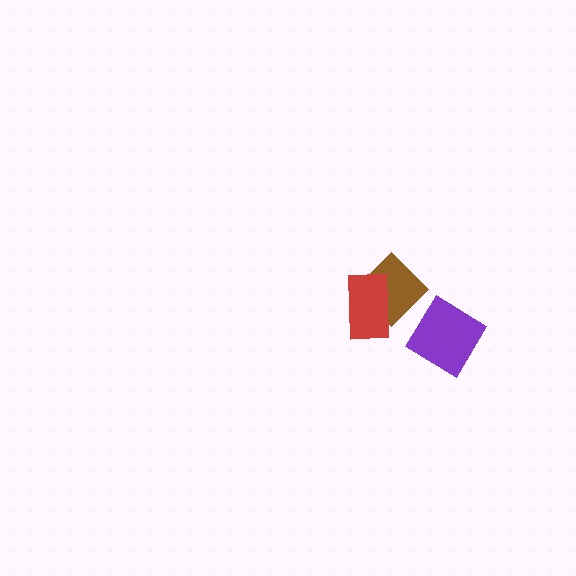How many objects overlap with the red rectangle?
1 object overlaps with the red rectangle.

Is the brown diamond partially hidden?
Yes, it is partially covered by another shape.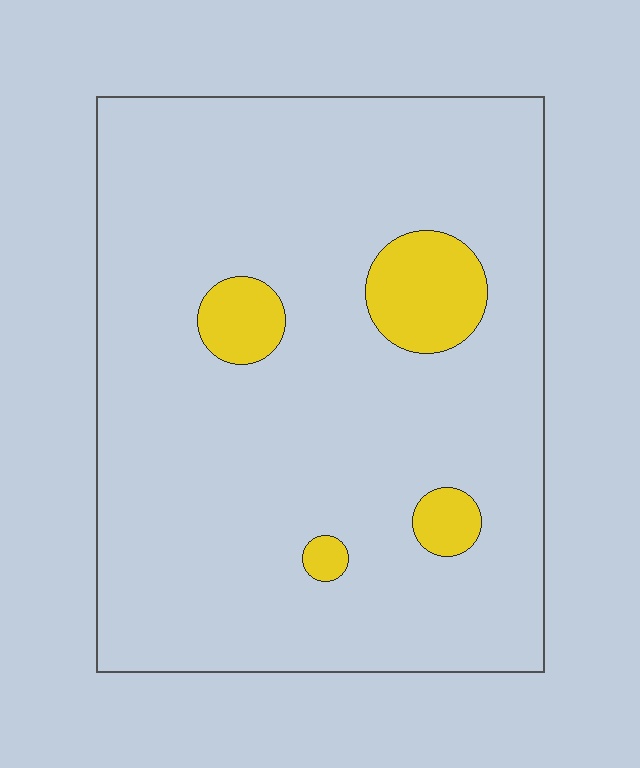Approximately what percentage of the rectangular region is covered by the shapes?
Approximately 10%.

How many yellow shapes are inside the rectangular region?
4.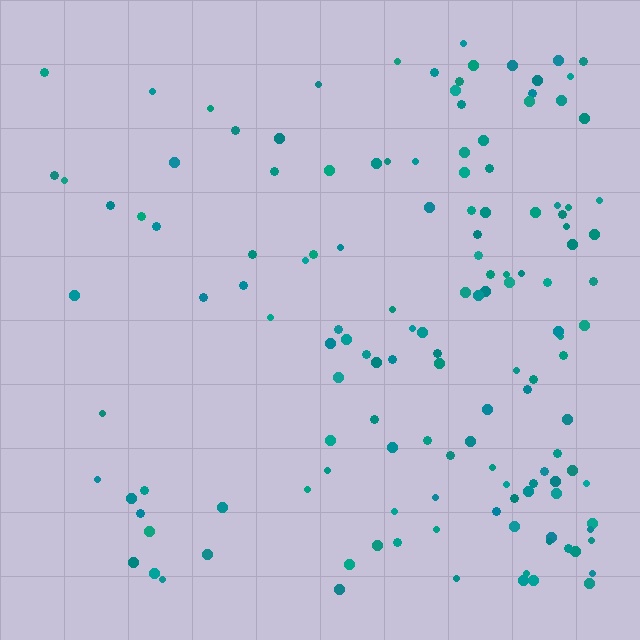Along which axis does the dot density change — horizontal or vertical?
Horizontal.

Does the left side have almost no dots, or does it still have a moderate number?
Still a moderate number, just noticeably fewer than the right.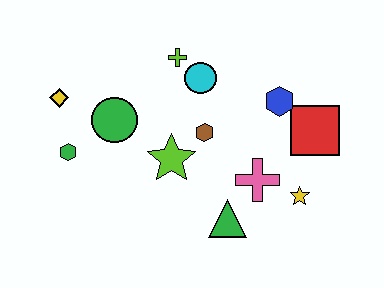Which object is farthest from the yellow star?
The yellow diamond is farthest from the yellow star.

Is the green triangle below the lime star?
Yes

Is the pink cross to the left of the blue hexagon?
Yes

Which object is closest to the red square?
The blue hexagon is closest to the red square.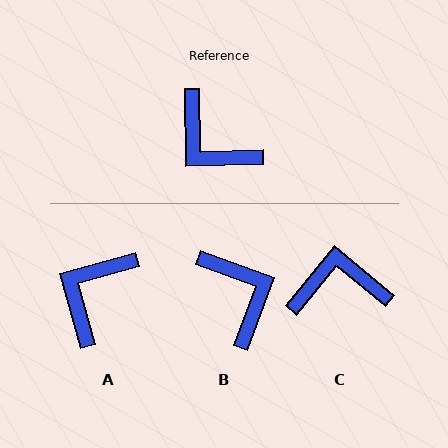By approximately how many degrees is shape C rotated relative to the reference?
Approximately 131 degrees clockwise.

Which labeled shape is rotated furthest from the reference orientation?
B, about 159 degrees away.